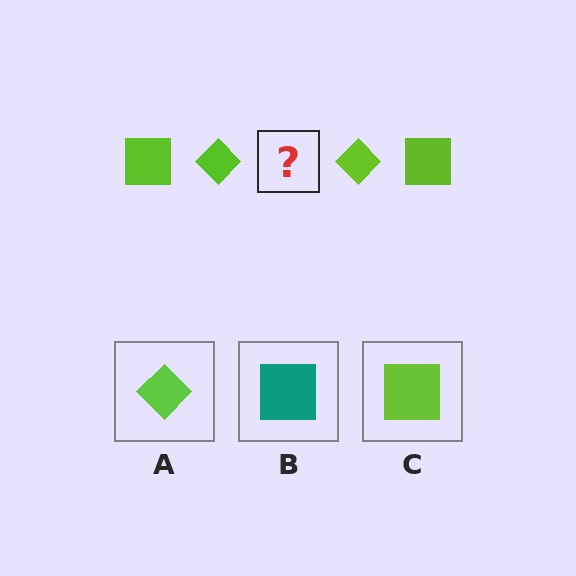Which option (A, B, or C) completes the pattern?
C.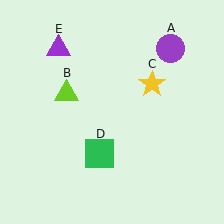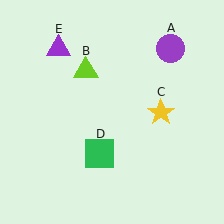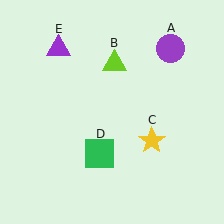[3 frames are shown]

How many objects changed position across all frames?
2 objects changed position: lime triangle (object B), yellow star (object C).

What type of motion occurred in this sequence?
The lime triangle (object B), yellow star (object C) rotated clockwise around the center of the scene.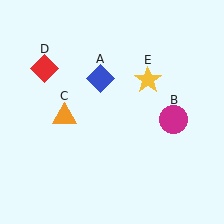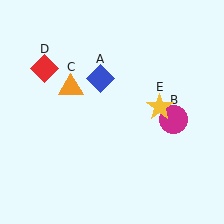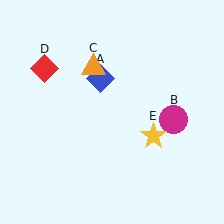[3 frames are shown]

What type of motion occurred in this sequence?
The orange triangle (object C), yellow star (object E) rotated clockwise around the center of the scene.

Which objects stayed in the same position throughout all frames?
Blue diamond (object A) and magenta circle (object B) and red diamond (object D) remained stationary.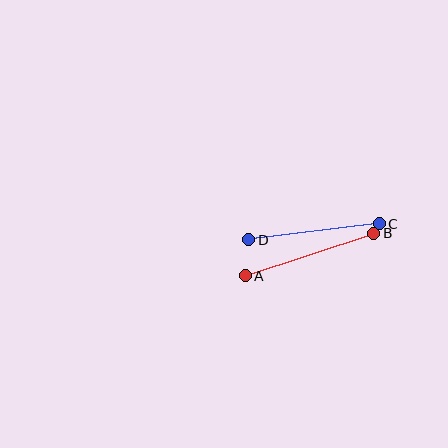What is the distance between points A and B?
The distance is approximately 136 pixels.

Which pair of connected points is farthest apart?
Points A and B are farthest apart.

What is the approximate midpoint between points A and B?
The midpoint is at approximately (309, 254) pixels.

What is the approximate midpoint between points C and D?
The midpoint is at approximately (314, 232) pixels.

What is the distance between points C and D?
The distance is approximately 132 pixels.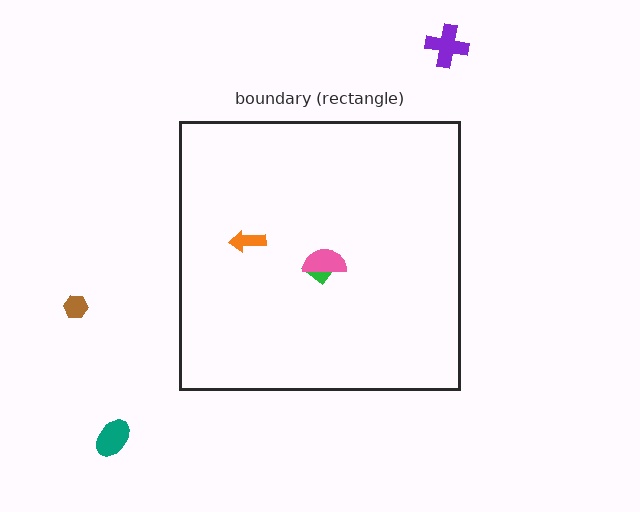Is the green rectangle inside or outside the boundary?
Inside.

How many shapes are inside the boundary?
3 inside, 3 outside.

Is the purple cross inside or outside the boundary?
Outside.